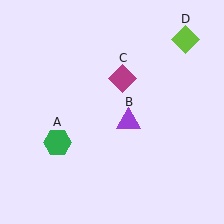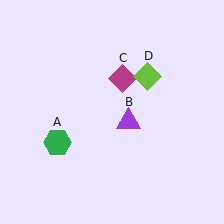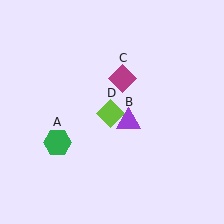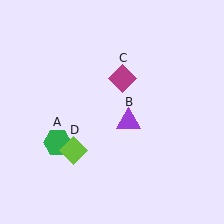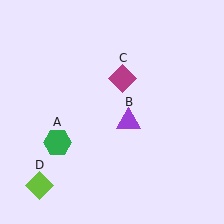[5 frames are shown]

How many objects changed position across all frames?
1 object changed position: lime diamond (object D).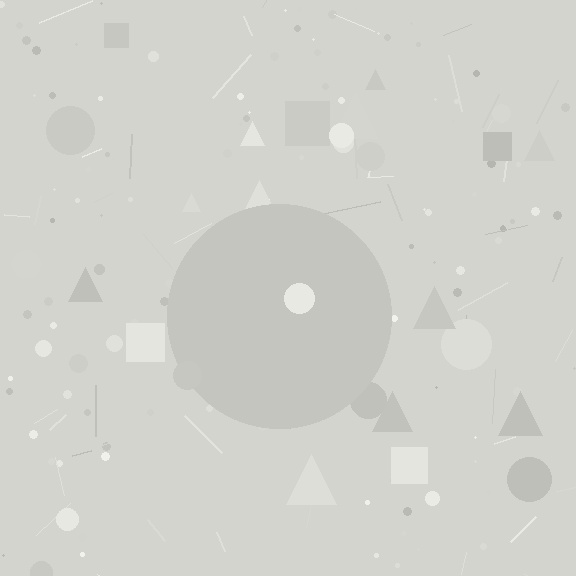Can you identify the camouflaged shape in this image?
The camouflaged shape is a circle.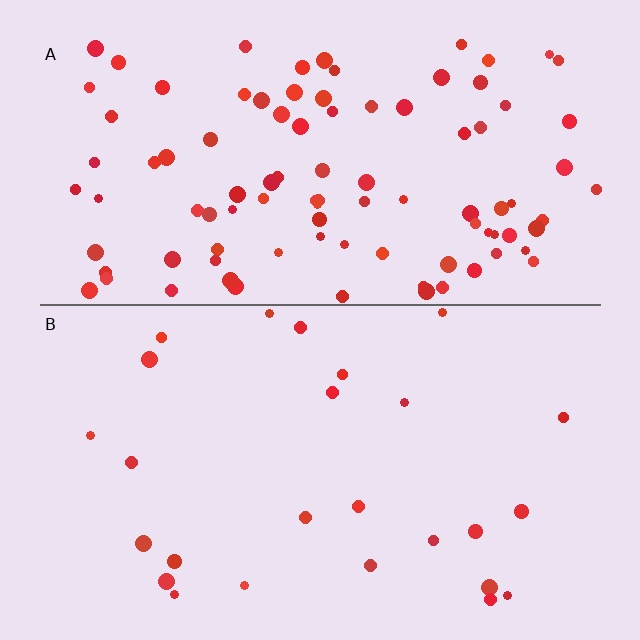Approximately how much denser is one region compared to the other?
Approximately 3.7× — region A over region B.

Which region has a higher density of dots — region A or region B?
A (the top).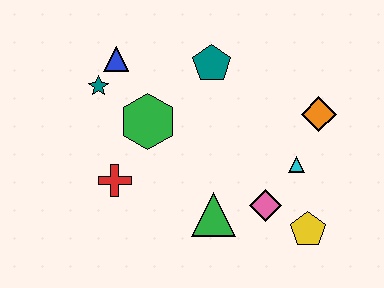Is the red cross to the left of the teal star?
No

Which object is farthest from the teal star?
The yellow pentagon is farthest from the teal star.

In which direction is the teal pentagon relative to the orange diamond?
The teal pentagon is to the left of the orange diamond.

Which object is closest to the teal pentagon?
The green hexagon is closest to the teal pentagon.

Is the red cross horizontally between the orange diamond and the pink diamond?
No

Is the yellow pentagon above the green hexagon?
No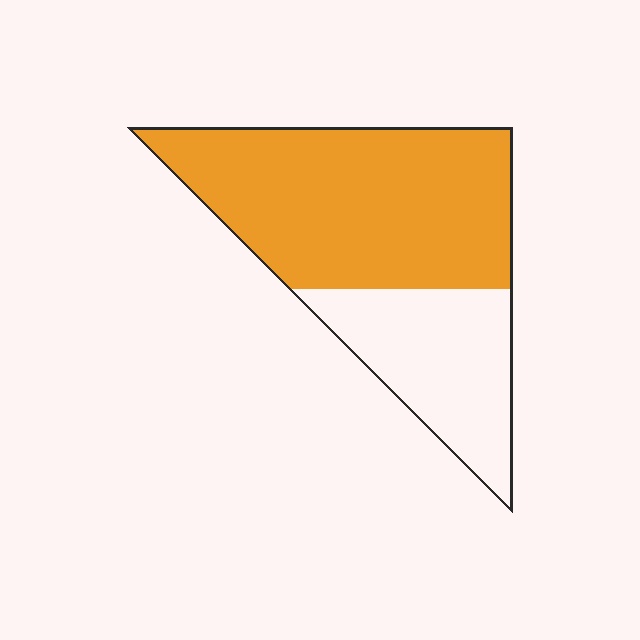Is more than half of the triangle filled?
Yes.